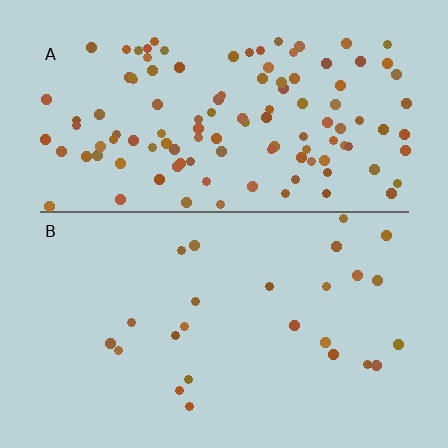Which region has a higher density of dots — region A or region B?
A (the top).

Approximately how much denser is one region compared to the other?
Approximately 4.4× — region A over region B.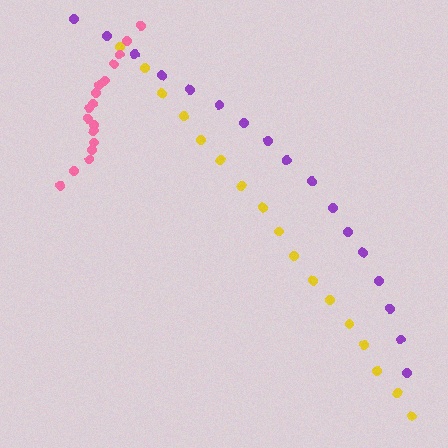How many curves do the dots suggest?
There are 3 distinct paths.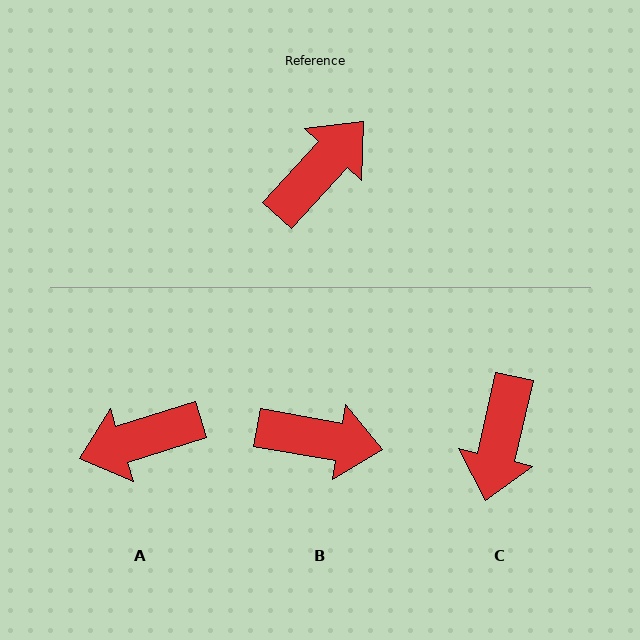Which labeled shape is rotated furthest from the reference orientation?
C, about 151 degrees away.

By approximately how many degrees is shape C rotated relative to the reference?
Approximately 151 degrees clockwise.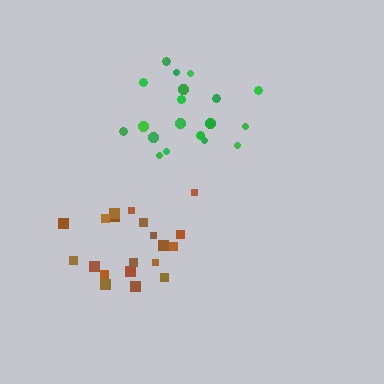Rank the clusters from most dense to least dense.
brown, green.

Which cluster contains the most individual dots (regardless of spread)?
Brown (20).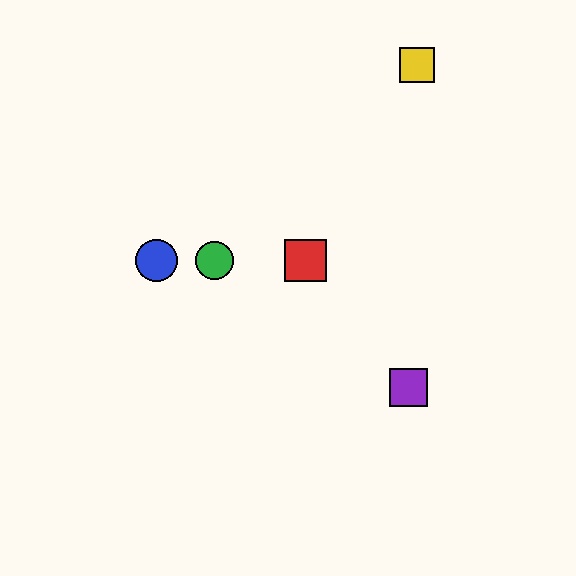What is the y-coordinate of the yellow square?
The yellow square is at y≈65.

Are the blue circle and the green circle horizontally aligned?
Yes, both are at y≈261.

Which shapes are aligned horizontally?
The red square, the blue circle, the green circle are aligned horizontally.